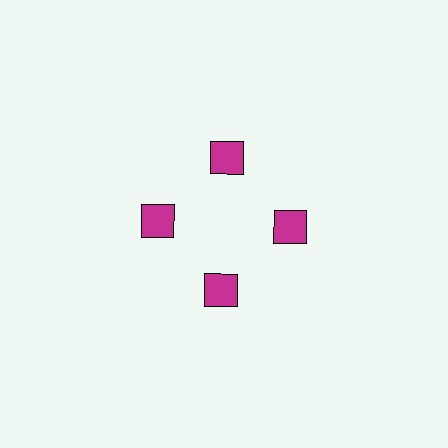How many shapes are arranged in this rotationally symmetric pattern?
There are 4 shapes, arranged in 4 groups of 1.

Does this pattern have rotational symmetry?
Yes, this pattern has 4-fold rotational symmetry. It looks the same after rotating 90 degrees around the center.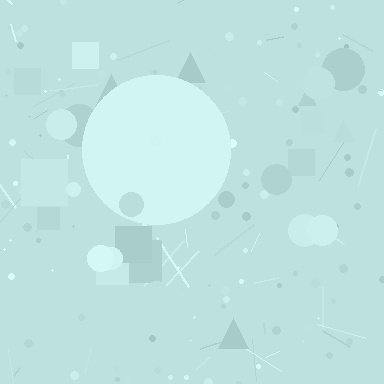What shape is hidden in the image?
A circle is hidden in the image.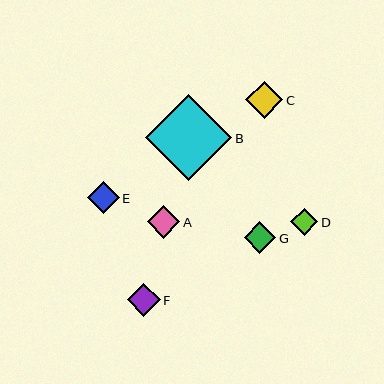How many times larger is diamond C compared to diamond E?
Diamond C is approximately 1.2 times the size of diamond E.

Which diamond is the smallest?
Diamond D is the smallest with a size of approximately 27 pixels.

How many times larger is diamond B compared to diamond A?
Diamond B is approximately 2.7 times the size of diamond A.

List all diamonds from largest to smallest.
From largest to smallest: B, C, F, A, G, E, D.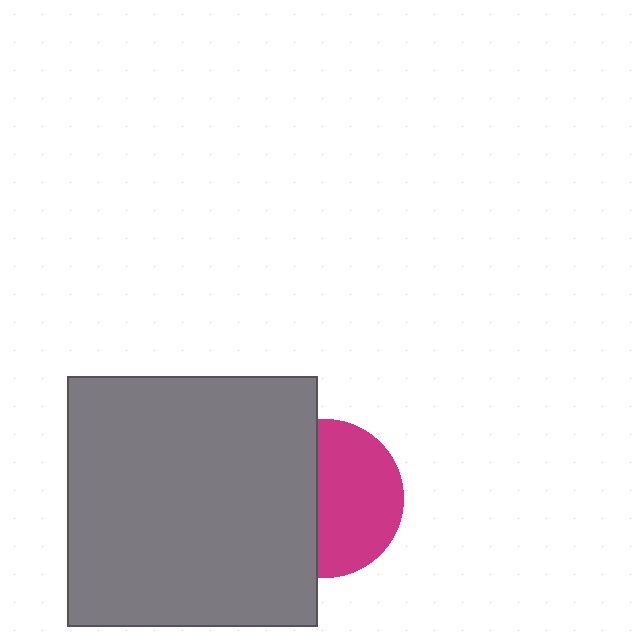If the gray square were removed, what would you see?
You would see the complete magenta circle.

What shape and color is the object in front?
The object in front is a gray square.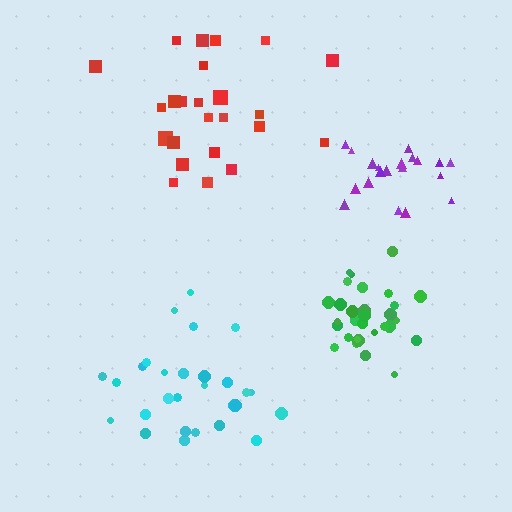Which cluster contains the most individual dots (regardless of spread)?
Green (30).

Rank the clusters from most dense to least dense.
green, purple, cyan, red.